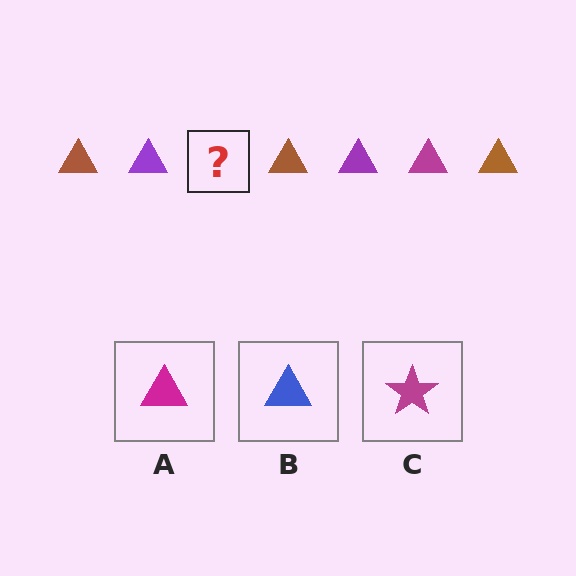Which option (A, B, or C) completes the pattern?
A.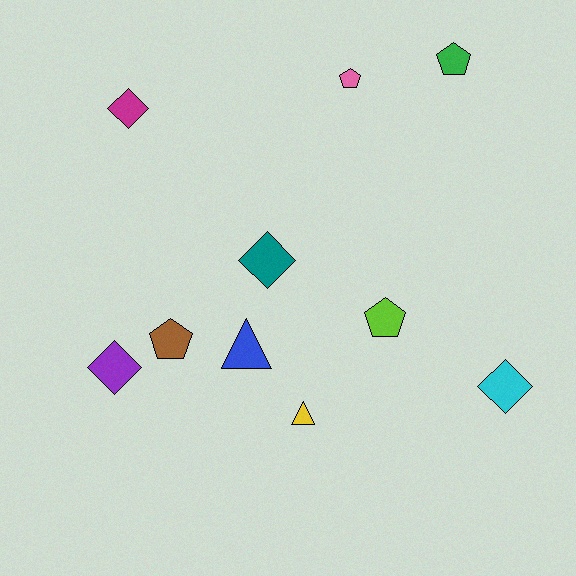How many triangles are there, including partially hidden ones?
There are 2 triangles.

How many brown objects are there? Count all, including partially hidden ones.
There is 1 brown object.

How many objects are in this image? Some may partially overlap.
There are 10 objects.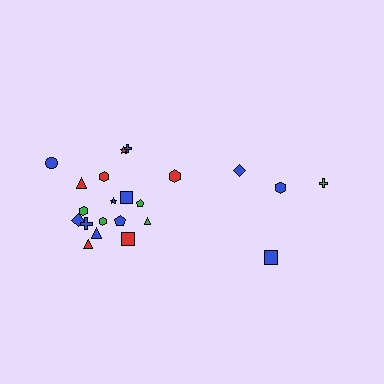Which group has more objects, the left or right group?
The left group.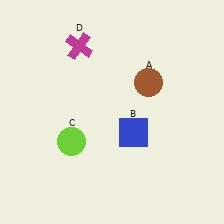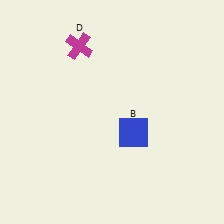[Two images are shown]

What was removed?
The brown circle (A), the lime circle (C) were removed in Image 2.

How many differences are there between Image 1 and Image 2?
There are 2 differences between the two images.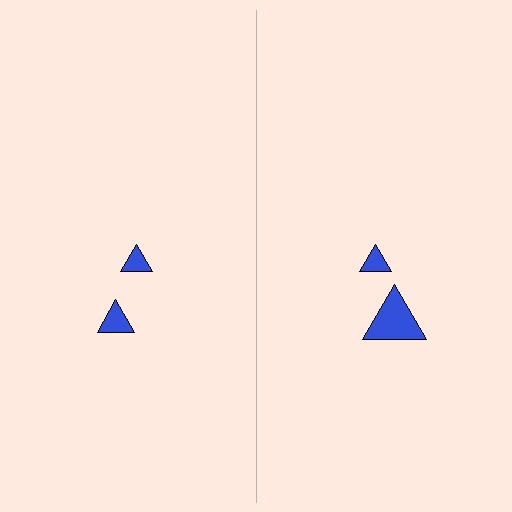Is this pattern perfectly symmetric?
No, the pattern is not perfectly symmetric. The blue triangle on the right side has a different size than its mirror counterpart.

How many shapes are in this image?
There are 4 shapes in this image.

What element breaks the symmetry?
The blue triangle on the right side has a different size than its mirror counterpart.